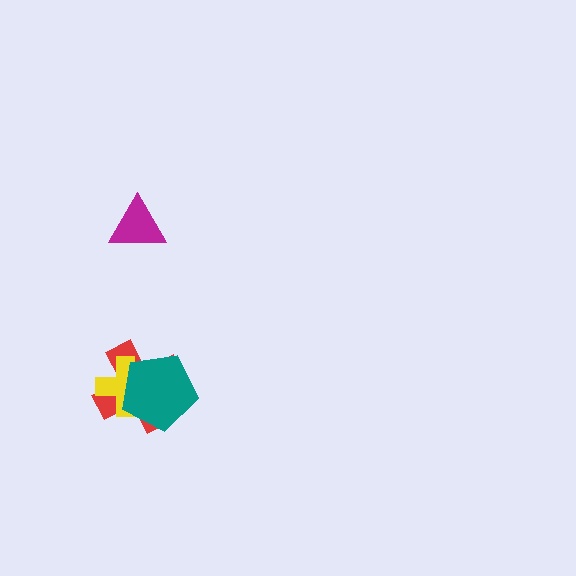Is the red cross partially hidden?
Yes, it is partially covered by another shape.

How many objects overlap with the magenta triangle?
0 objects overlap with the magenta triangle.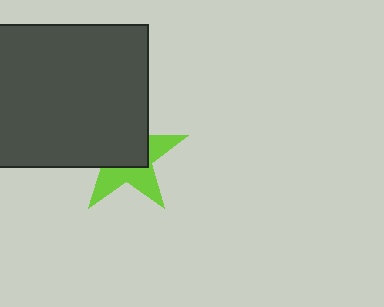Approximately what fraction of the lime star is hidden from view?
Roughly 55% of the lime star is hidden behind the dark gray rectangle.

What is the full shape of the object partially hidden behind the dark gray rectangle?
The partially hidden object is a lime star.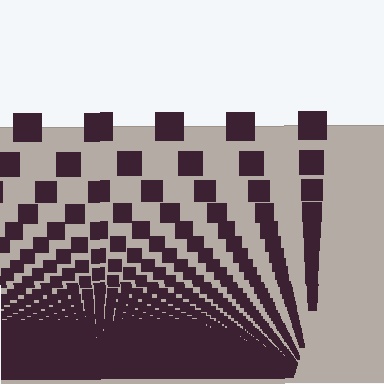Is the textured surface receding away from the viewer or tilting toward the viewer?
The surface appears to tilt toward the viewer. Texture elements get larger and sparser toward the top.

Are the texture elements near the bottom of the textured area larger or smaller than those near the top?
Smaller. The gradient is inverted — elements near the bottom are smaller and denser.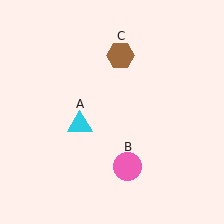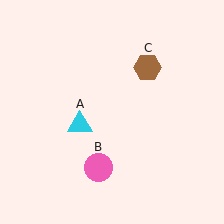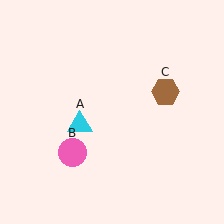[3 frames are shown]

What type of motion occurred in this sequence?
The pink circle (object B), brown hexagon (object C) rotated clockwise around the center of the scene.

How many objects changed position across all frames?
2 objects changed position: pink circle (object B), brown hexagon (object C).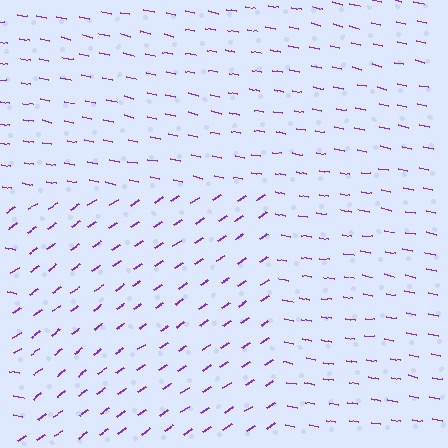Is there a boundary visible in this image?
Yes, there is a texture boundary formed by a change in line orientation.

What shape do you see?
I see a rectangle.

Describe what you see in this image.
The image is filled with small purple line segments. A rectangle region in the image has lines oriented differently from the surrounding lines, creating a visible texture boundary.